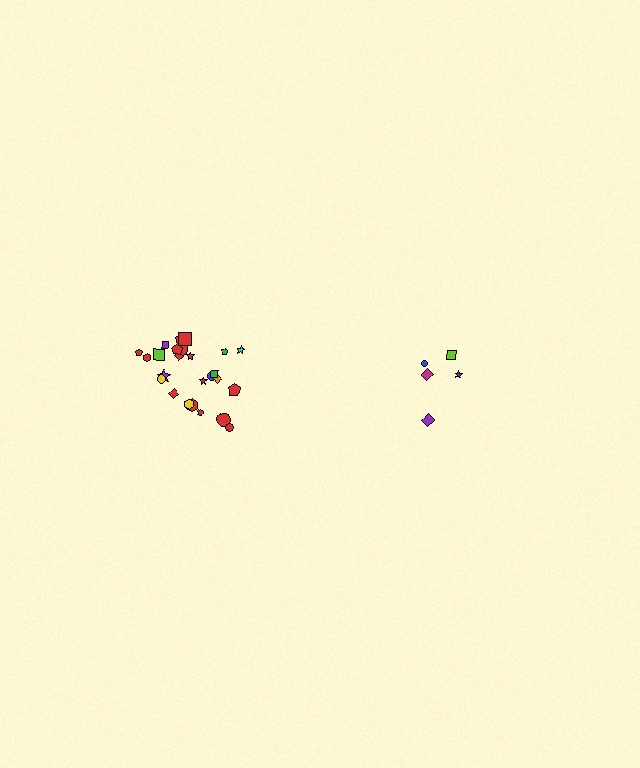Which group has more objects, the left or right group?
The left group.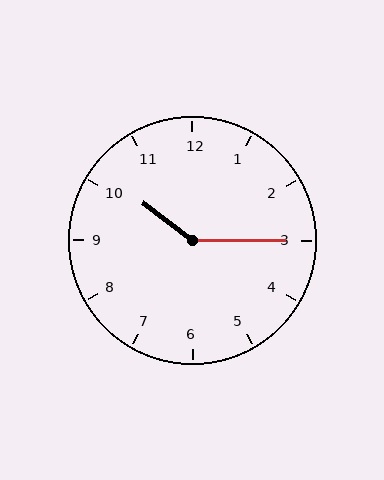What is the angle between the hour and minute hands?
Approximately 142 degrees.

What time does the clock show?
10:15.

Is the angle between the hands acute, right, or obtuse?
It is obtuse.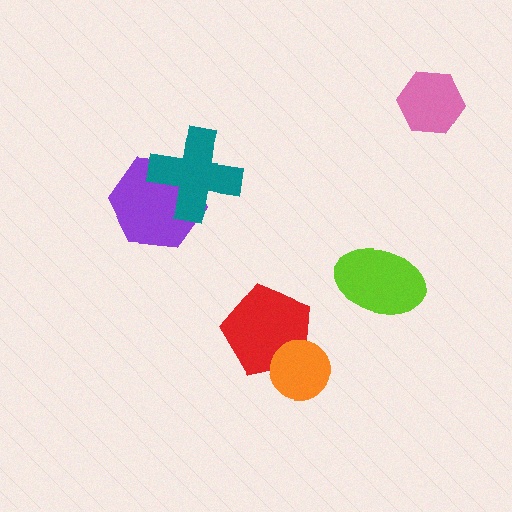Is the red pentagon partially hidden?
Yes, it is partially covered by another shape.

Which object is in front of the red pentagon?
The orange circle is in front of the red pentagon.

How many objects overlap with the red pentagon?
1 object overlaps with the red pentagon.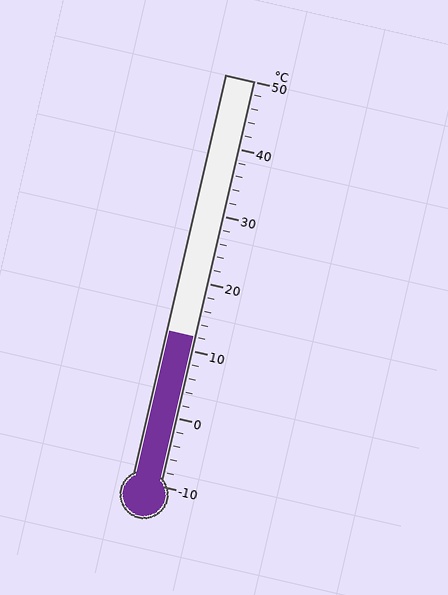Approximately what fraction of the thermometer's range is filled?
The thermometer is filled to approximately 35% of its range.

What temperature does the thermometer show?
The thermometer shows approximately 12°C.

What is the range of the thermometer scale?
The thermometer scale ranges from -10°C to 50°C.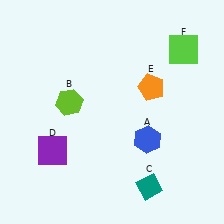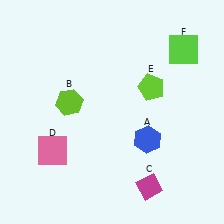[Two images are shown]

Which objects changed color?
C changed from teal to magenta. D changed from purple to pink. E changed from orange to lime.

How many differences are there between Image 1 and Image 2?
There are 3 differences between the two images.